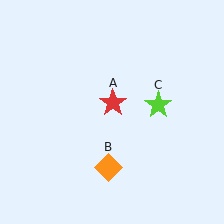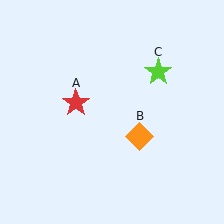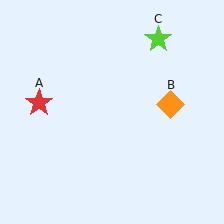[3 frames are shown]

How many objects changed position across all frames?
3 objects changed position: red star (object A), orange diamond (object B), lime star (object C).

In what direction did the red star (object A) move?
The red star (object A) moved left.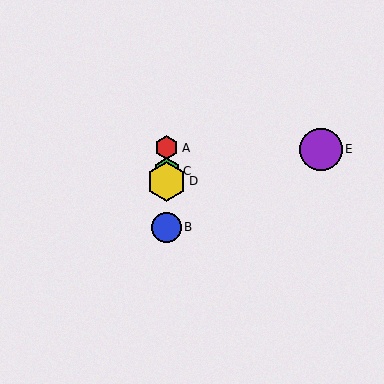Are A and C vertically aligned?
Yes, both are at x≈167.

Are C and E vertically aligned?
No, C is at x≈167 and E is at x≈321.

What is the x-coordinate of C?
Object C is at x≈167.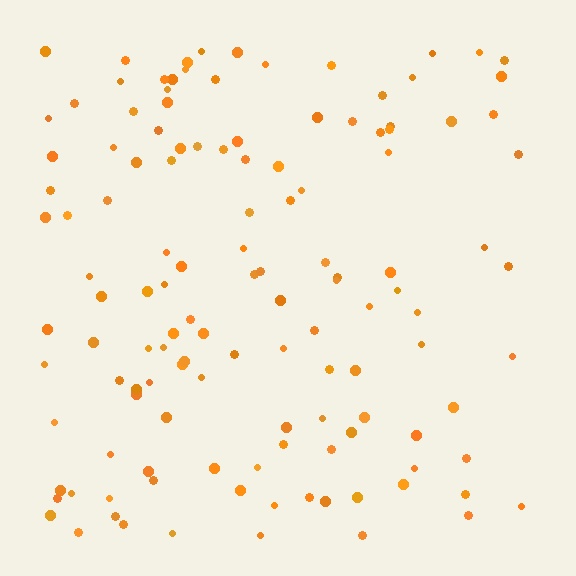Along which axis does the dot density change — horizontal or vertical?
Horizontal.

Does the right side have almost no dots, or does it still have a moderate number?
Still a moderate number, just noticeably fewer than the left.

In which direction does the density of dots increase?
From right to left, with the left side densest.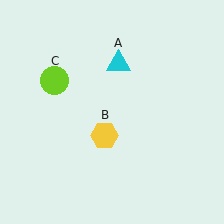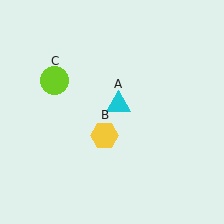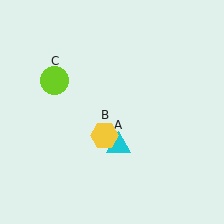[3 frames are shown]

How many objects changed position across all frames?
1 object changed position: cyan triangle (object A).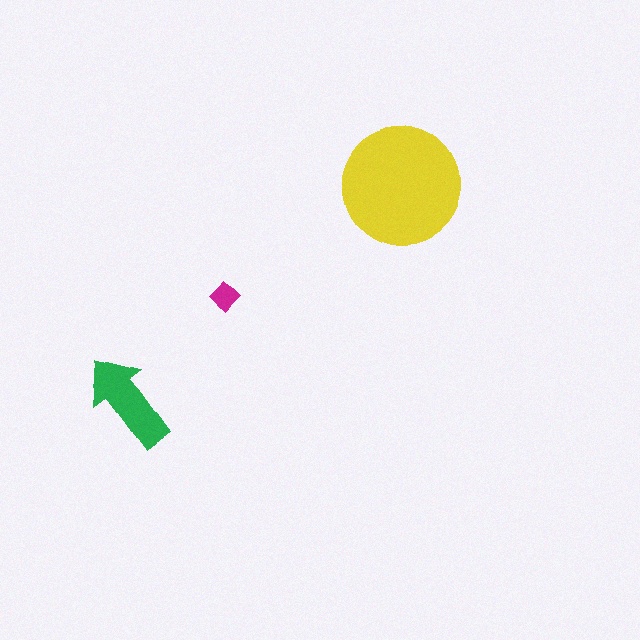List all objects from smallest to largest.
The magenta diamond, the green arrow, the yellow circle.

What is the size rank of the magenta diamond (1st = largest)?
3rd.